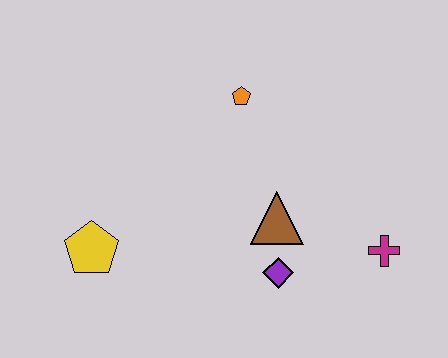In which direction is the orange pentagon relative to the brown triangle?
The orange pentagon is above the brown triangle.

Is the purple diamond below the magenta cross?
Yes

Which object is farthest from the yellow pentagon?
The magenta cross is farthest from the yellow pentagon.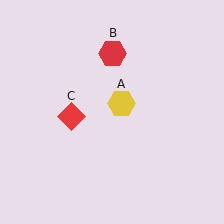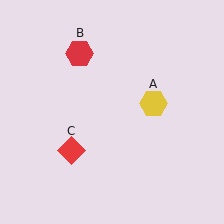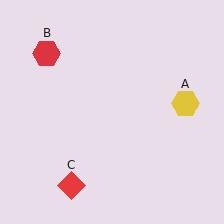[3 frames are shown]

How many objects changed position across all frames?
3 objects changed position: yellow hexagon (object A), red hexagon (object B), red diamond (object C).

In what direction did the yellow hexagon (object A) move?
The yellow hexagon (object A) moved right.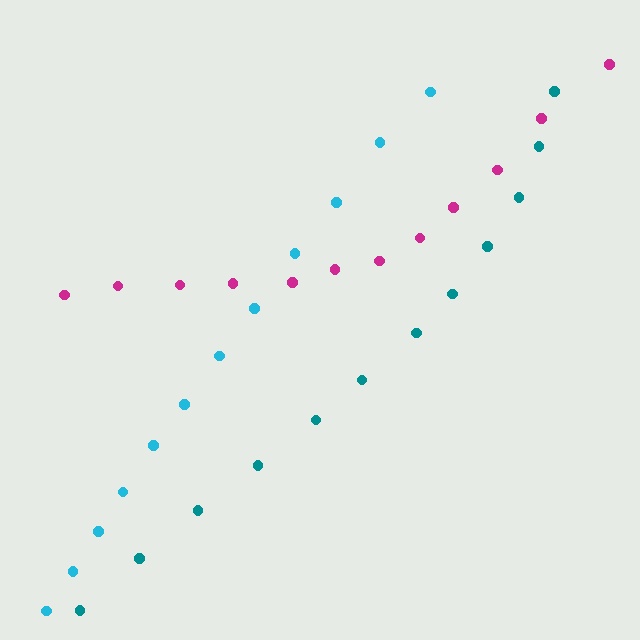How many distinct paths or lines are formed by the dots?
There are 3 distinct paths.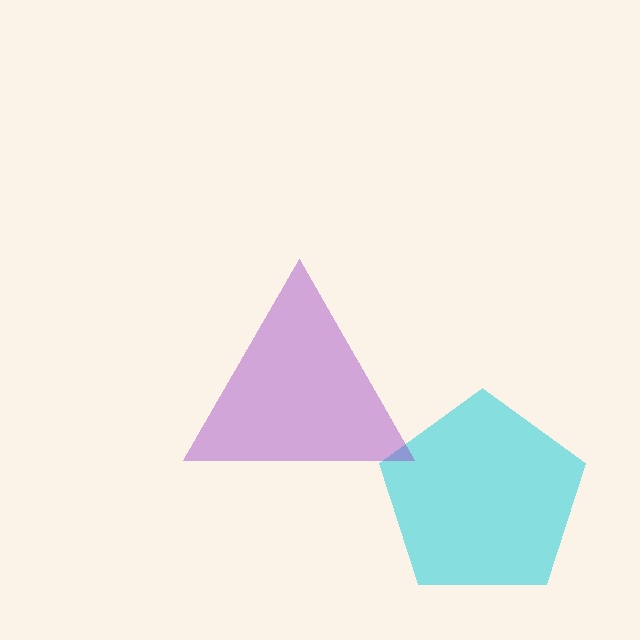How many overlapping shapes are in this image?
There are 2 overlapping shapes in the image.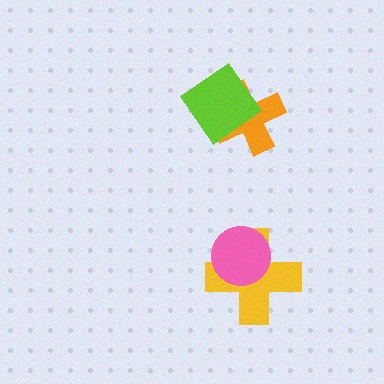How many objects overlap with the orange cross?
1 object overlaps with the orange cross.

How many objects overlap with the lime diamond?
1 object overlaps with the lime diamond.